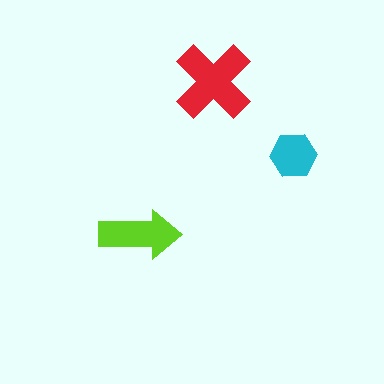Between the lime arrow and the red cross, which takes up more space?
The red cross.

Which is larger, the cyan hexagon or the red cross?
The red cross.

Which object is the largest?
The red cross.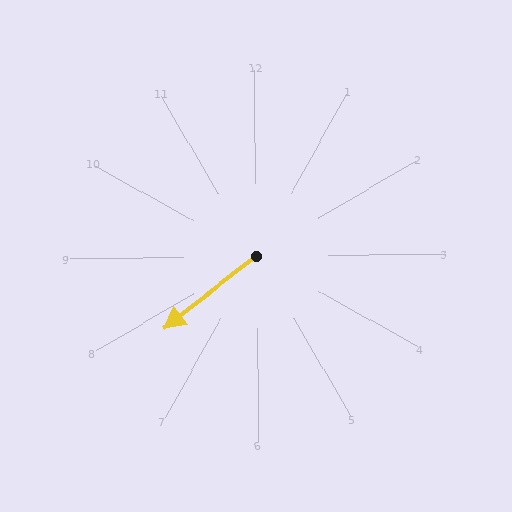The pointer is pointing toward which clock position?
Roughly 8 o'clock.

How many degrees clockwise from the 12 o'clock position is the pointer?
Approximately 232 degrees.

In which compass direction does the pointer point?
Southwest.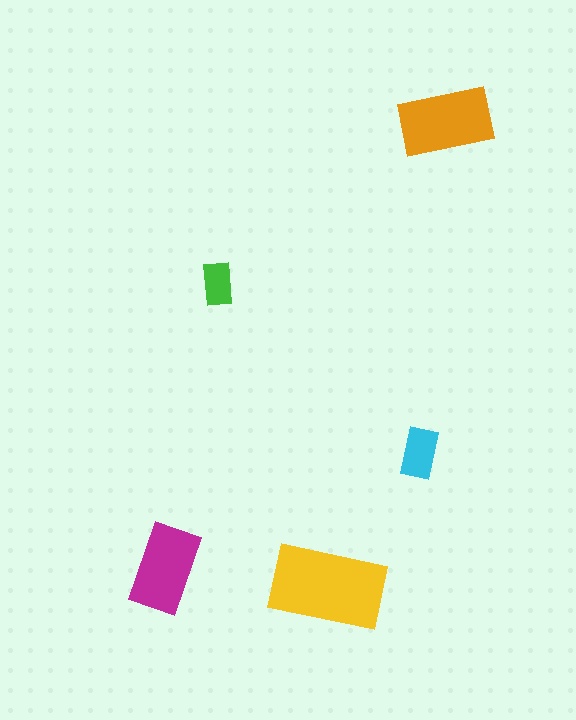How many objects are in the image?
There are 5 objects in the image.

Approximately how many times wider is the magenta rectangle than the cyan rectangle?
About 1.5 times wider.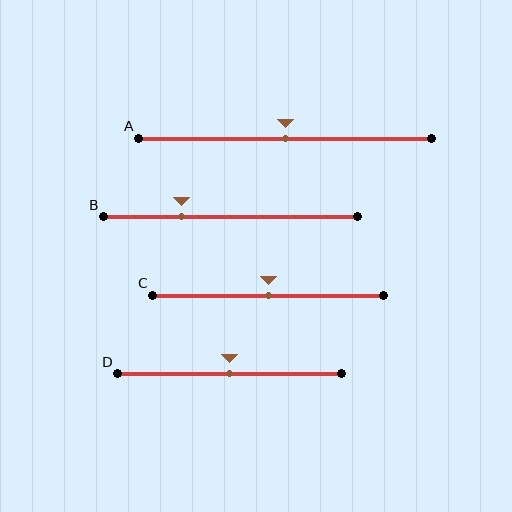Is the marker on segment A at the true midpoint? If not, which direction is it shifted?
Yes, the marker on segment A is at the true midpoint.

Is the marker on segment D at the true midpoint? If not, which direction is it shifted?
Yes, the marker on segment D is at the true midpoint.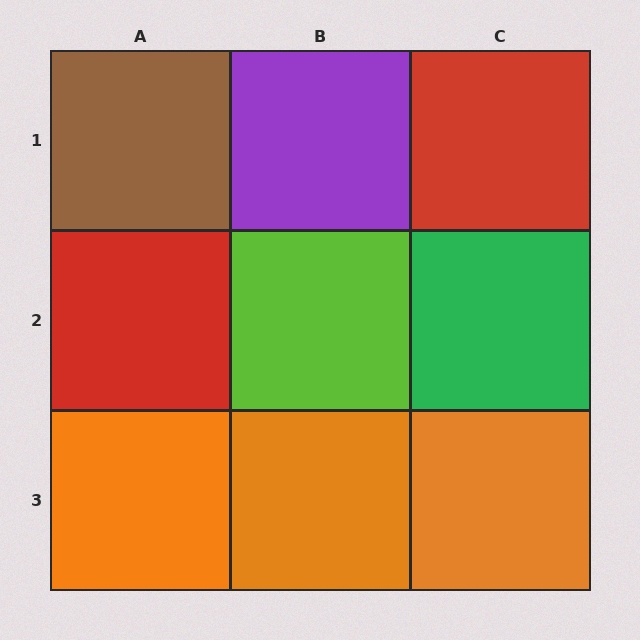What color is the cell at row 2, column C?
Green.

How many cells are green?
1 cell is green.